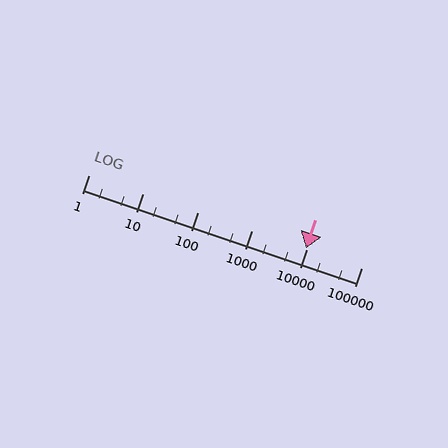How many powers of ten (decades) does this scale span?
The scale spans 5 decades, from 1 to 100000.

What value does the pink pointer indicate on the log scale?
The pointer indicates approximately 9700.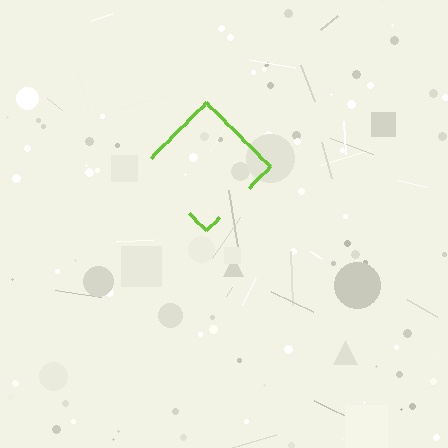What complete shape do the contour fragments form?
The contour fragments form a diamond.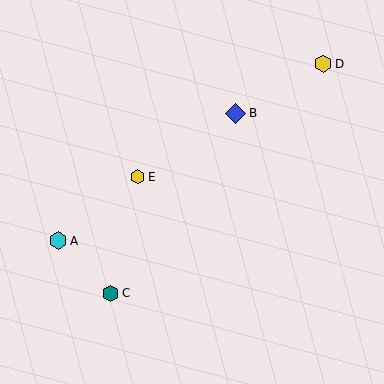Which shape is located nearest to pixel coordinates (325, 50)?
The yellow hexagon (labeled D) at (323, 64) is nearest to that location.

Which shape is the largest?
The blue diamond (labeled B) is the largest.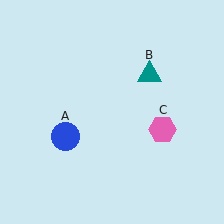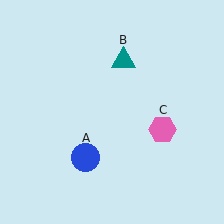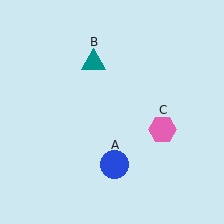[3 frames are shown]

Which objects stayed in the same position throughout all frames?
Pink hexagon (object C) remained stationary.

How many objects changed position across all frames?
2 objects changed position: blue circle (object A), teal triangle (object B).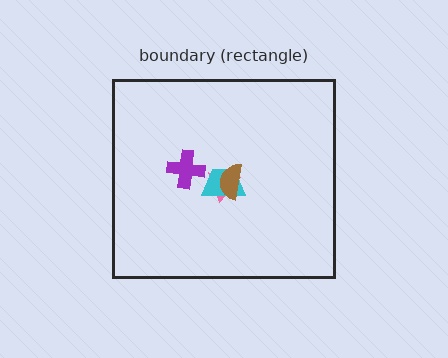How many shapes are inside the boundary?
4 inside, 0 outside.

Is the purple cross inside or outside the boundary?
Inside.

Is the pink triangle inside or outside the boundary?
Inside.